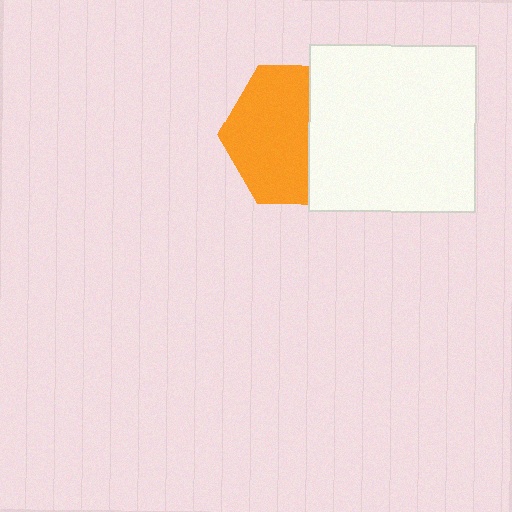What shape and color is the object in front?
The object in front is a white square.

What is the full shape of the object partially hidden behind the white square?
The partially hidden object is an orange hexagon.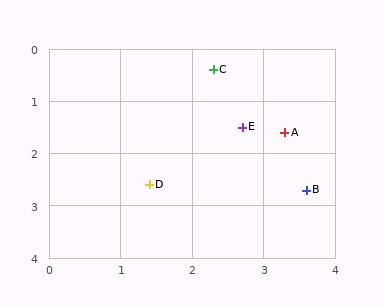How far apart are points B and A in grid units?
Points B and A are about 1.1 grid units apart.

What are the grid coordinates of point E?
Point E is at approximately (2.7, 1.5).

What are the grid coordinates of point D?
Point D is at approximately (1.4, 2.6).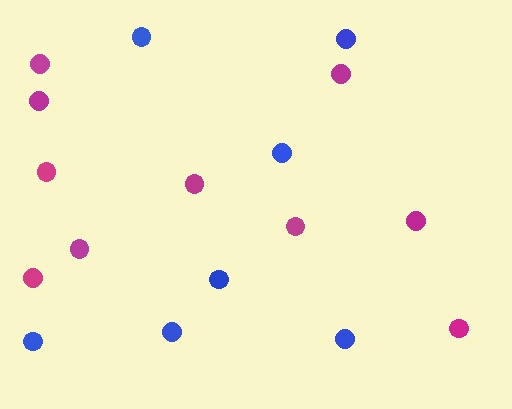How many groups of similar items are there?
There are 2 groups: one group of blue circles (7) and one group of magenta circles (10).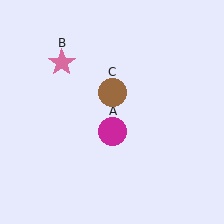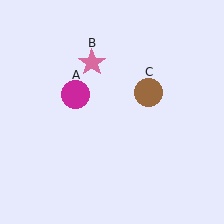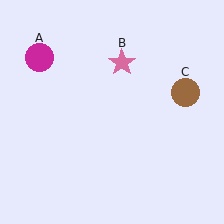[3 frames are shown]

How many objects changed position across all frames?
3 objects changed position: magenta circle (object A), pink star (object B), brown circle (object C).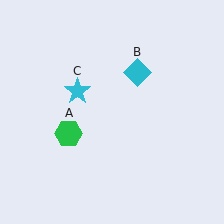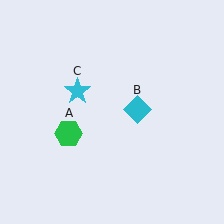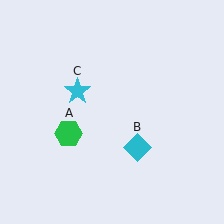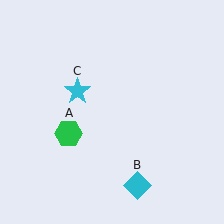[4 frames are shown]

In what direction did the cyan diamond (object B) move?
The cyan diamond (object B) moved down.